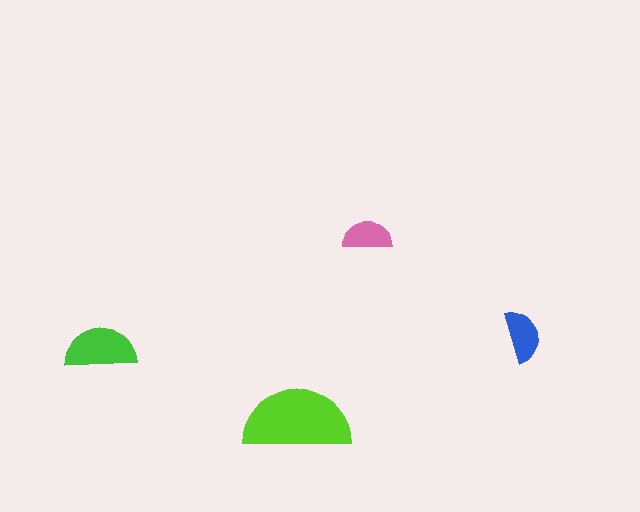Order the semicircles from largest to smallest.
the lime one, the green one, the blue one, the pink one.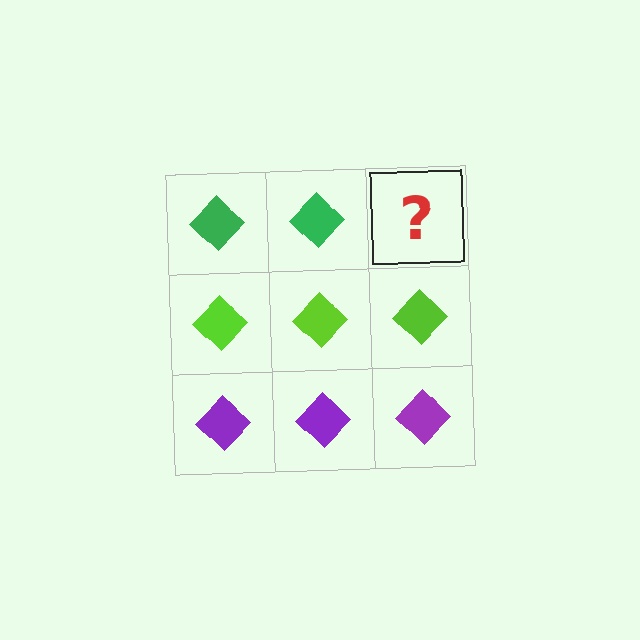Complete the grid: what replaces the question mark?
The question mark should be replaced with a green diamond.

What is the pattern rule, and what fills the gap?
The rule is that each row has a consistent color. The gap should be filled with a green diamond.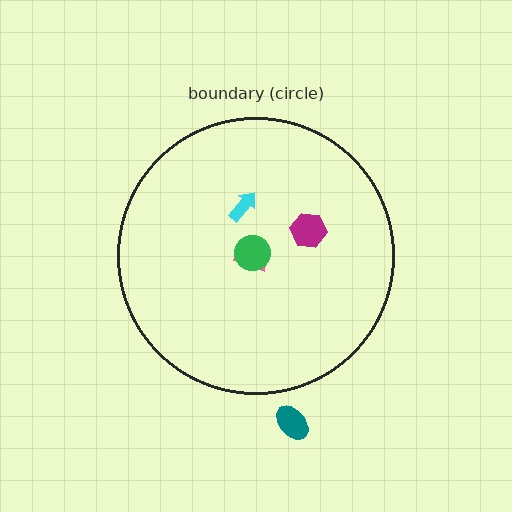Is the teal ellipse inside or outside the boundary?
Outside.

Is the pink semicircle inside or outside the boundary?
Inside.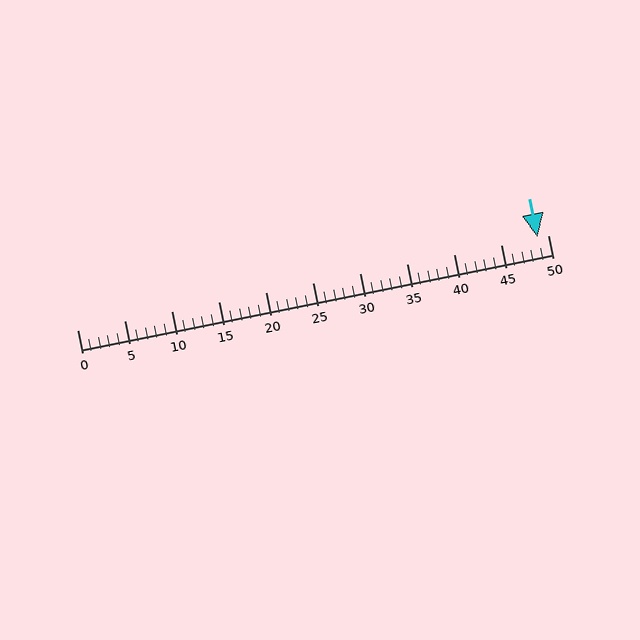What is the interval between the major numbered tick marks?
The major tick marks are spaced 5 units apart.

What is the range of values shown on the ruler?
The ruler shows values from 0 to 50.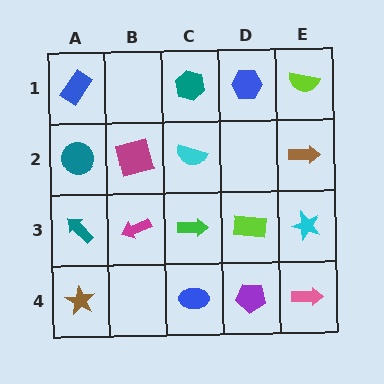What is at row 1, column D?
A blue hexagon.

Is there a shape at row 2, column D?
No, that cell is empty.